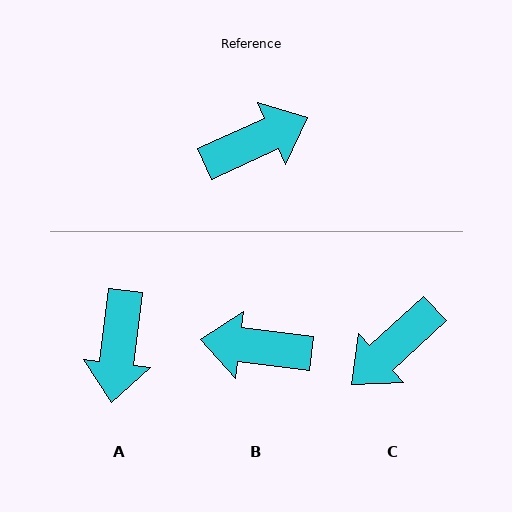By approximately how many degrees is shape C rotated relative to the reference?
Approximately 162 degrees clockwise.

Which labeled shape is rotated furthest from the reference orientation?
C, about 162 degrees away.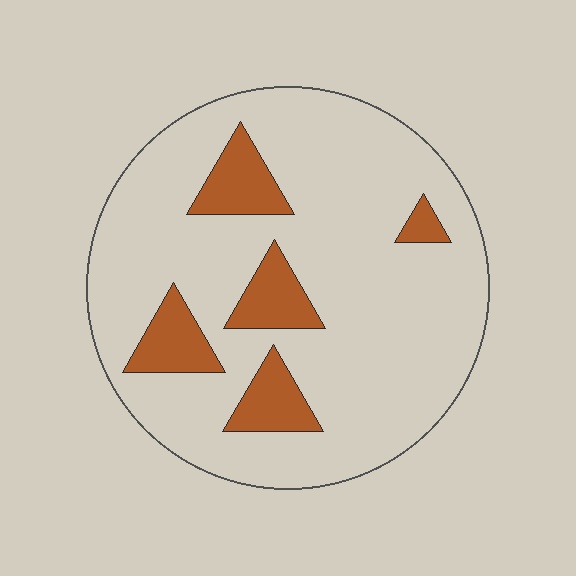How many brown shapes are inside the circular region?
5.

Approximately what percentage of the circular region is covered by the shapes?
Approximately 15%.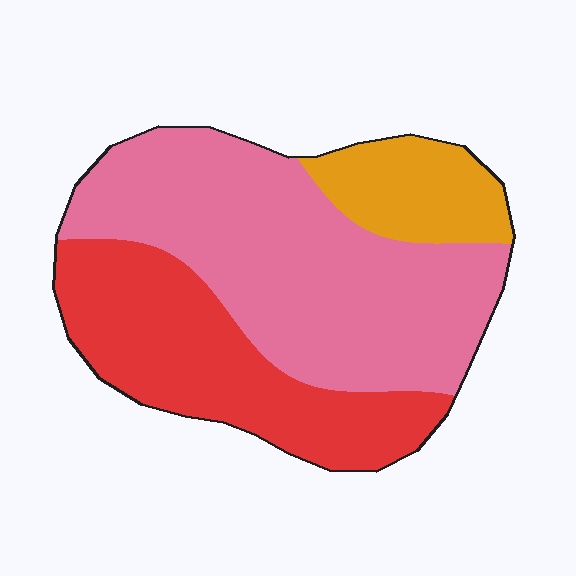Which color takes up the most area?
Pink, at roughly 55%.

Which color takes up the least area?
Orange, at roughly 15%.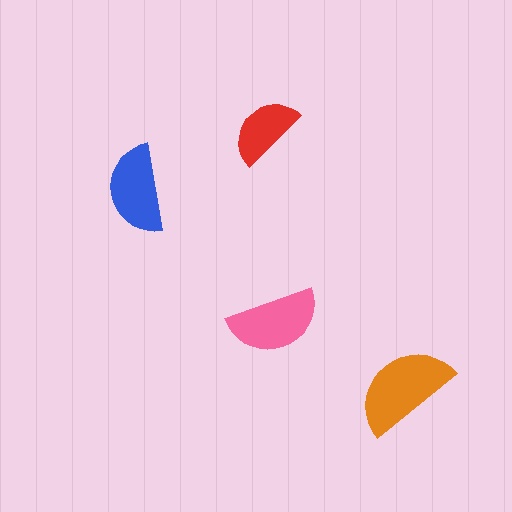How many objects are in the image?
There are 4 objects in the image.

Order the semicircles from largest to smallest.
the orange one, the pink one, the blue one, the red one.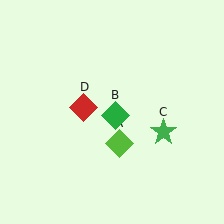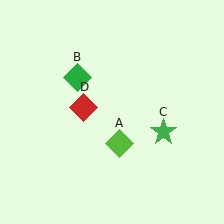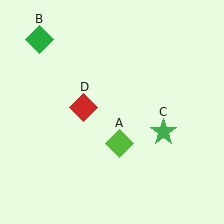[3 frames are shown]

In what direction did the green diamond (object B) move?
The green diamond (object B) moved up and to the left.